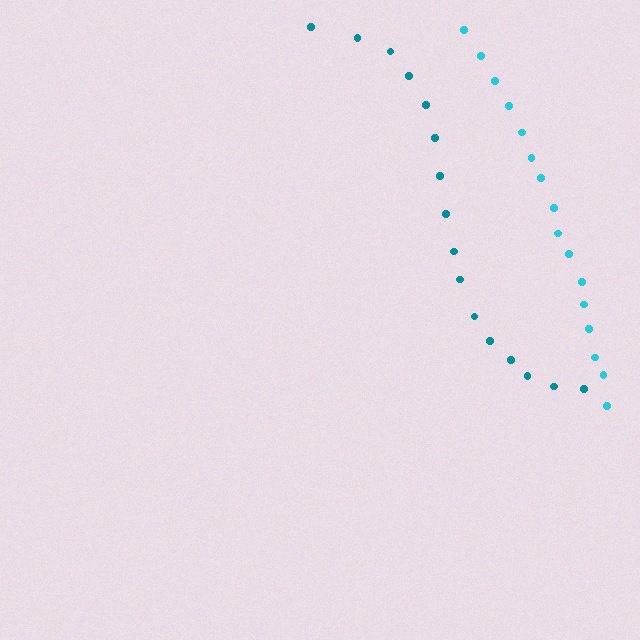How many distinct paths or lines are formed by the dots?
There are 2 distinct paths.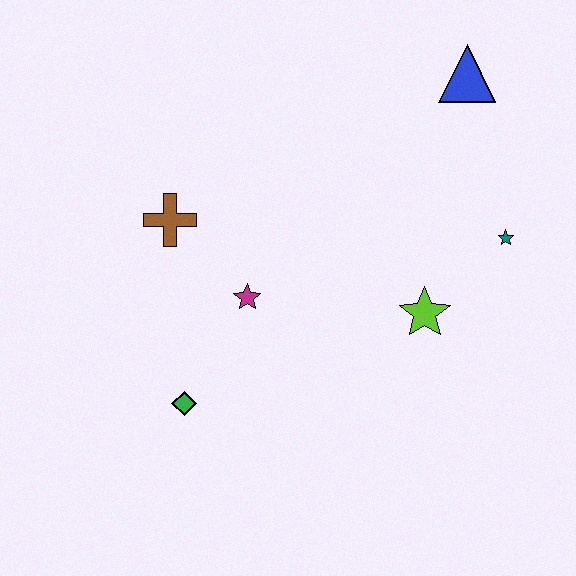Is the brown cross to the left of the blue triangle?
Yes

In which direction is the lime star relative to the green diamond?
The lime star is to the right of the green diamond.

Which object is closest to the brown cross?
The magenta star is closest to the brown cross.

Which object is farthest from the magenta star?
The blue triangle is farthest from the magenta star.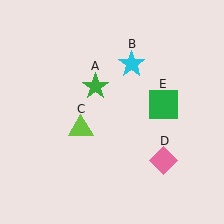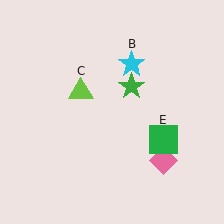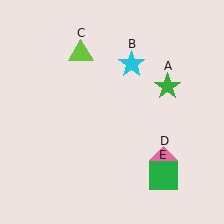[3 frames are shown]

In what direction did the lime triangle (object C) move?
The lime triangle (object C) moved up.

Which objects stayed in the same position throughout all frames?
Cyan star (object B) and pink diamond (object D) remained stationary.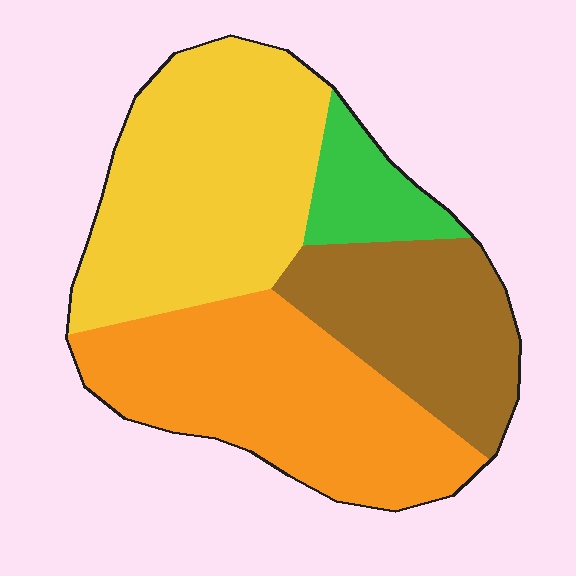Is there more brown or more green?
Brown.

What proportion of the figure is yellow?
Yellow takes up between a third and a half of the figure.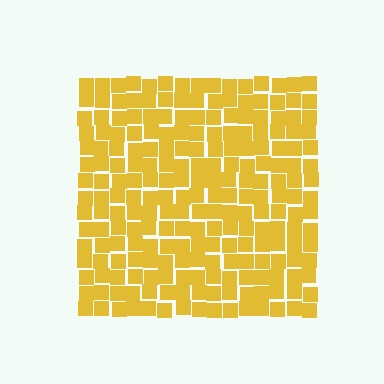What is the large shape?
The large shape is a square.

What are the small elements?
The small elements are squares.